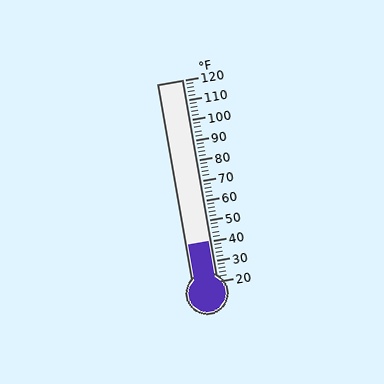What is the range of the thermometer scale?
The thermometer scale ranges from 20°F to 120°F.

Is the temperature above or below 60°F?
The temperature is below 60°F.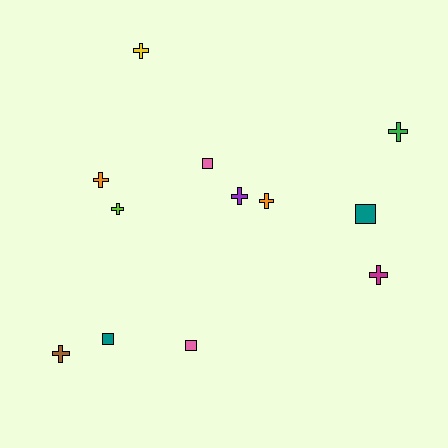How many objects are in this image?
There are 12 objects.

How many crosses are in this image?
There are 8 crosses.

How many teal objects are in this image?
There are 2 teal objects.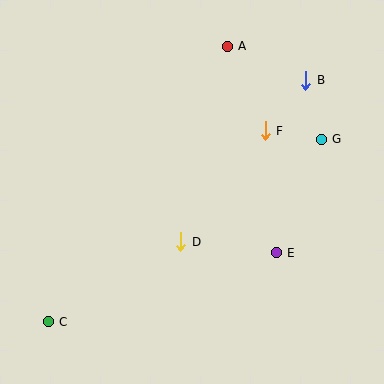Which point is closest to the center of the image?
Point D at (181, 242) is closest to the center.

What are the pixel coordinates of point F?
Point F is at (265, 131).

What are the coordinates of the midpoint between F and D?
The midpoint between F and D is at (223, 186).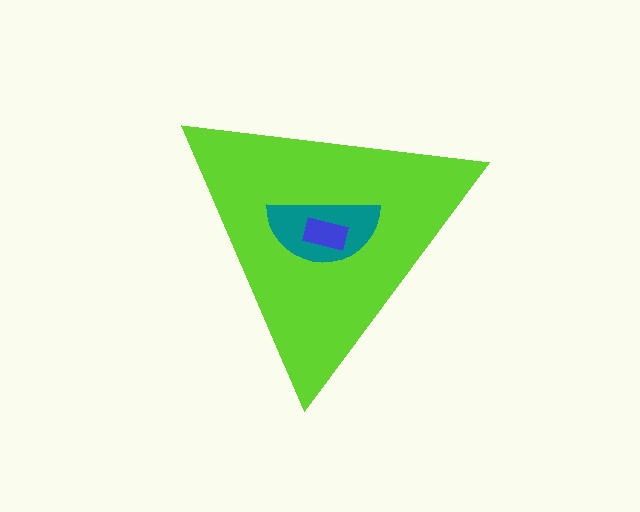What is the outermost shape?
The lime triangle.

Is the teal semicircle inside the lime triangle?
Yes.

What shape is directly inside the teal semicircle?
The blue rectangle.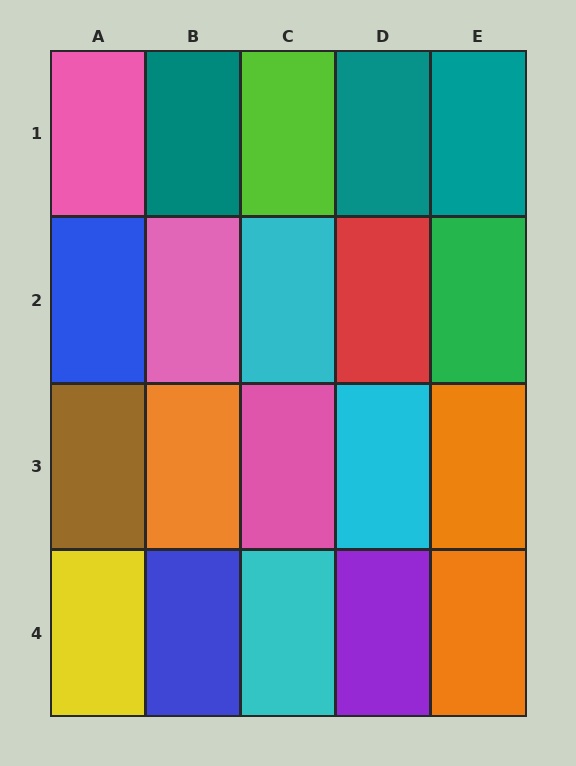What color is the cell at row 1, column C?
Lime.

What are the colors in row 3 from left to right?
Brown, orange, pink, cyan, orange.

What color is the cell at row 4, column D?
Purple.